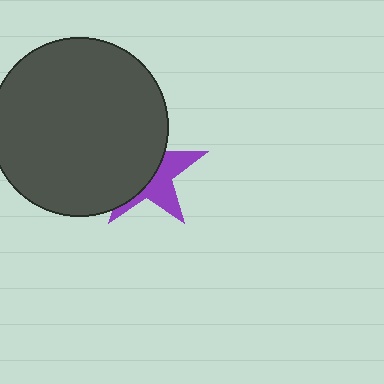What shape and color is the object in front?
The object in front is a dark gray circle.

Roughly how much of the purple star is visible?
A small part of it is visible (roughly 42%).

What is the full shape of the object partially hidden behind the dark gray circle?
The partially hidden object is a purple star.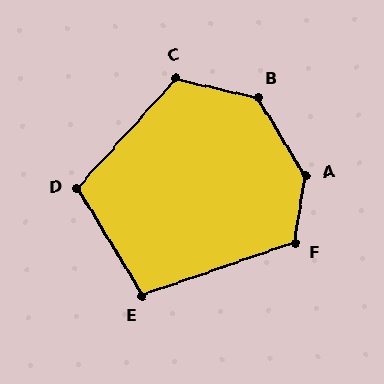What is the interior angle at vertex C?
Approximately 118 degrees (obtuse).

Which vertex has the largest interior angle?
A, at approximately 140 degrees.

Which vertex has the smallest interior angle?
E, at approximately 102 degrees.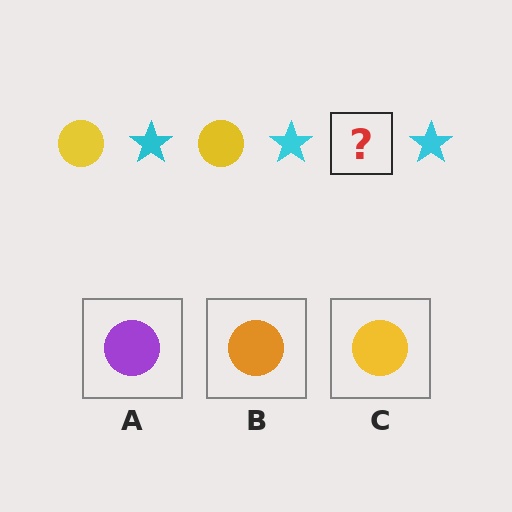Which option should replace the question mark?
Option C.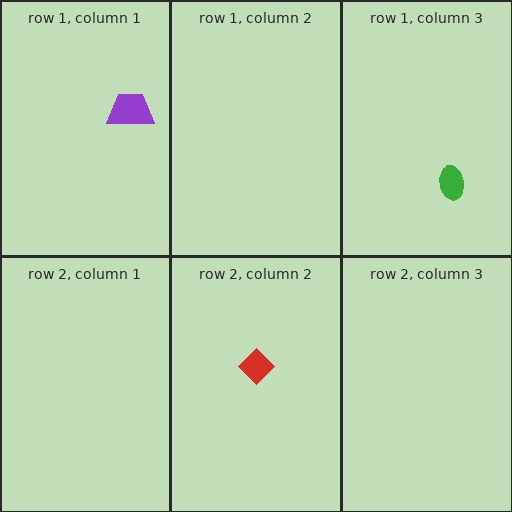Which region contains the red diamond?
The row 2, column 2 region.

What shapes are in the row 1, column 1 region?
The purple trapezoid.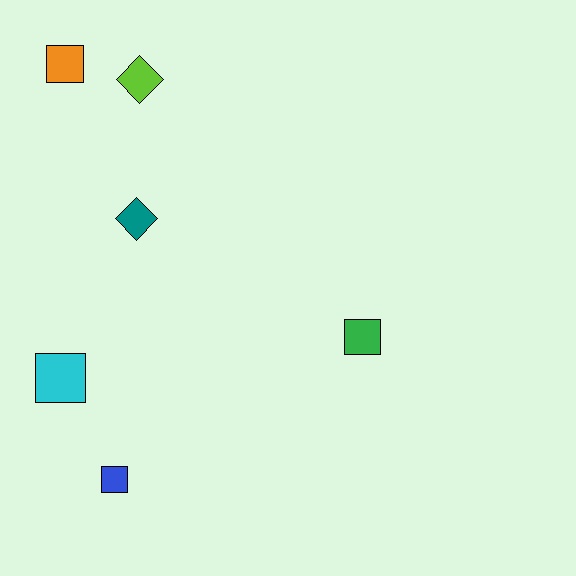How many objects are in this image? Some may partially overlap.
There are 6 objects.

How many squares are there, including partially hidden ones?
There are 4 squares.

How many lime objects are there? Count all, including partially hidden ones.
There is 1 lime object.